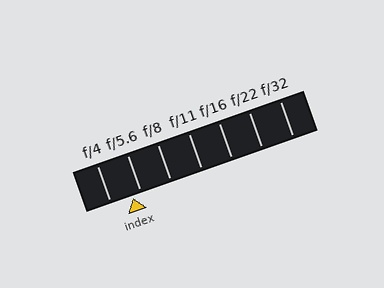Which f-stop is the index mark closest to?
The index mark is closest to f/5.6.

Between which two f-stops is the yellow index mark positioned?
The index mark is between f/4 and f/5.6.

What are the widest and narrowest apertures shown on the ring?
The widest aperture shown is f/4 and the narrowest is f/32.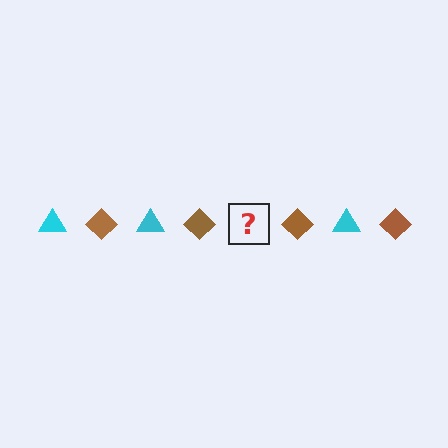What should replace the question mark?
The question mark should be replaced with a cyan triangle.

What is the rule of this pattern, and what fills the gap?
The rule is that the pattern alternates between cyan triangle and brown diamond. The gap should be filled with a cyan triangle.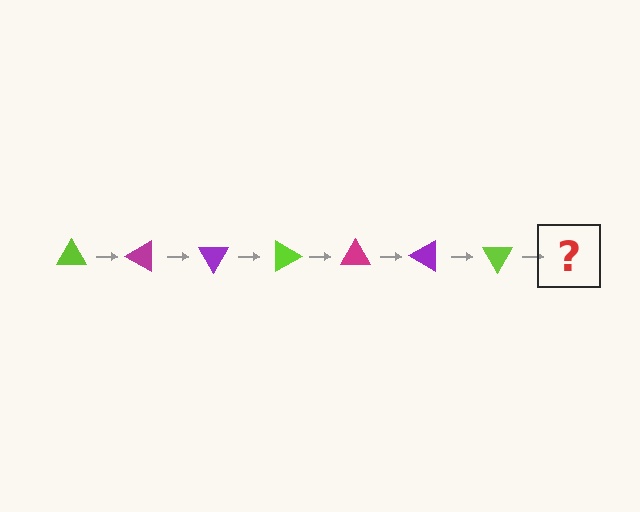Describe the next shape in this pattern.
It should be a magenta triangle, rotated 210 degrees from the start.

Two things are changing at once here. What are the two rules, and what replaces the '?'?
The two rules are that it rotates 30 degrees each step and the color cycles through lime, magenta, and purple. The '?' should be a magenta triangle, rotated 210 degrees from the start.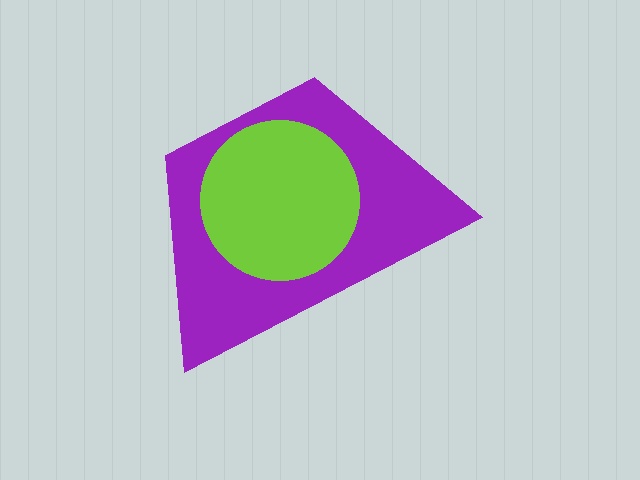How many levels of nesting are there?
2.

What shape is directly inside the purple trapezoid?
The lime circle.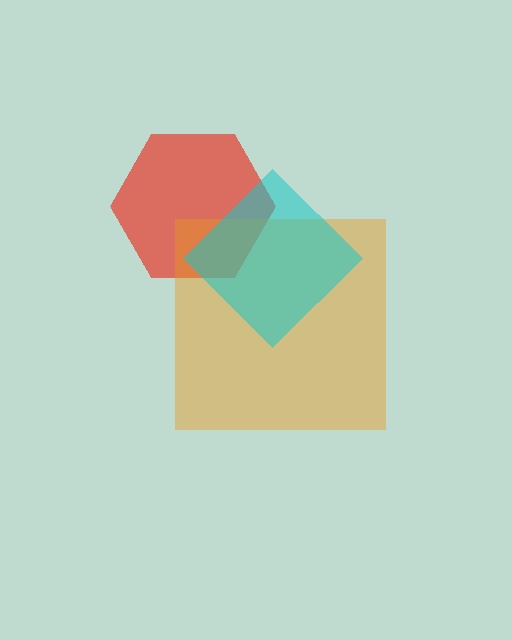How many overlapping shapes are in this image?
There are 3 overlapping shapes in the image.